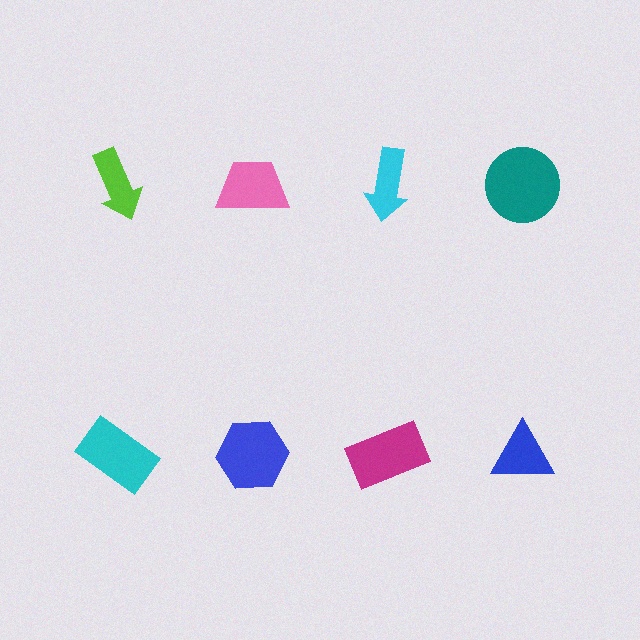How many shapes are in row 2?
4 shapes.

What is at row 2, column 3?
A magenta rectangle.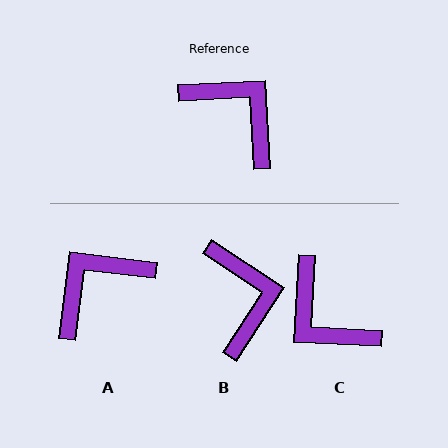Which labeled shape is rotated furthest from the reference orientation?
C, about 174 degrees away.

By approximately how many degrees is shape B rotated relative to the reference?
Approximately 36 degrees clockwise.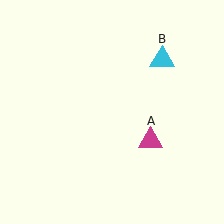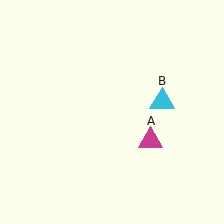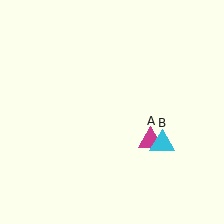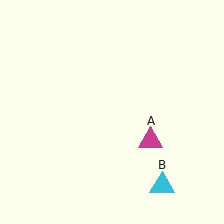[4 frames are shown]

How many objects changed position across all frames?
1 object changed position: cyan triangle (object B).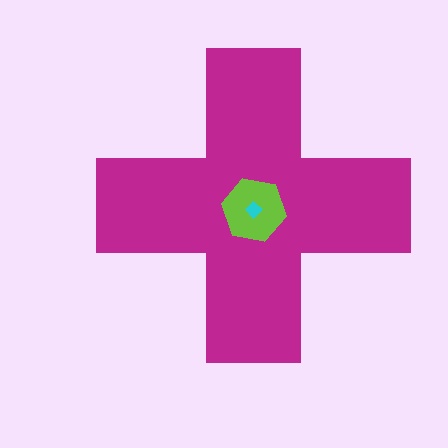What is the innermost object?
The cyan diamond.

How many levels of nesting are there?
3.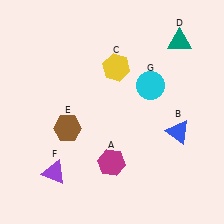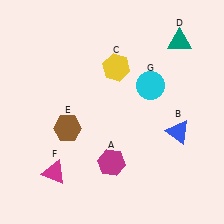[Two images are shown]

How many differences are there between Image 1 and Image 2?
There is 1 difference between the two images.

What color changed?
The triangle (F) changed from purple in Image 1 to magenta in Image 2.